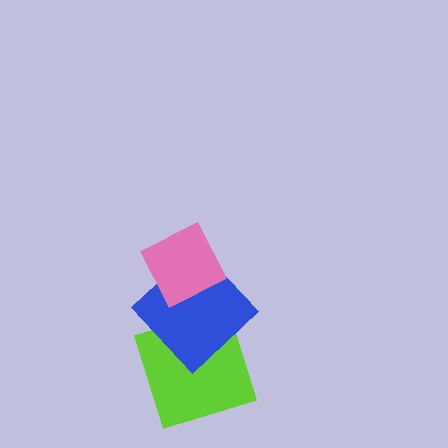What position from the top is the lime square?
The lime square is 3rd from the top.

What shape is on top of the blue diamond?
The pink diamond is on top of the blue diamond.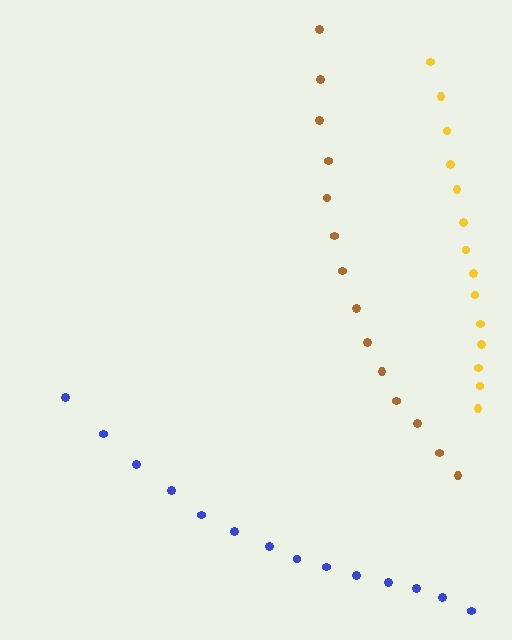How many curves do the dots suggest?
There are 3 distinct paths.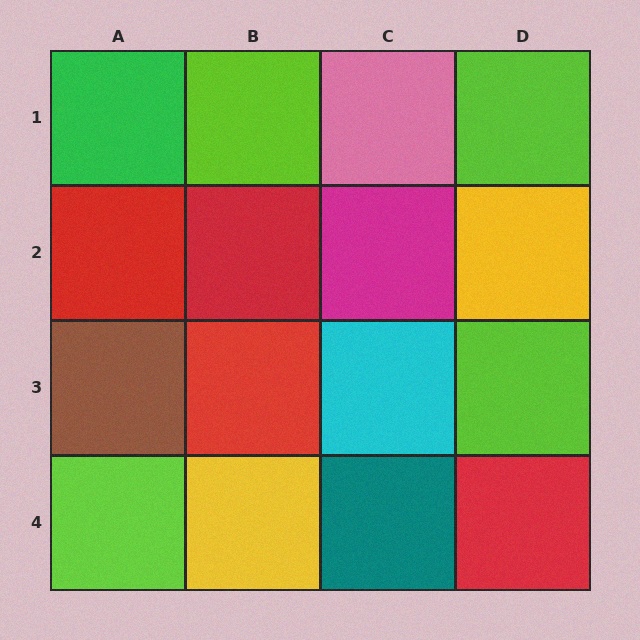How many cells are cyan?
1 cell is cyan.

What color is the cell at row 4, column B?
Yellow.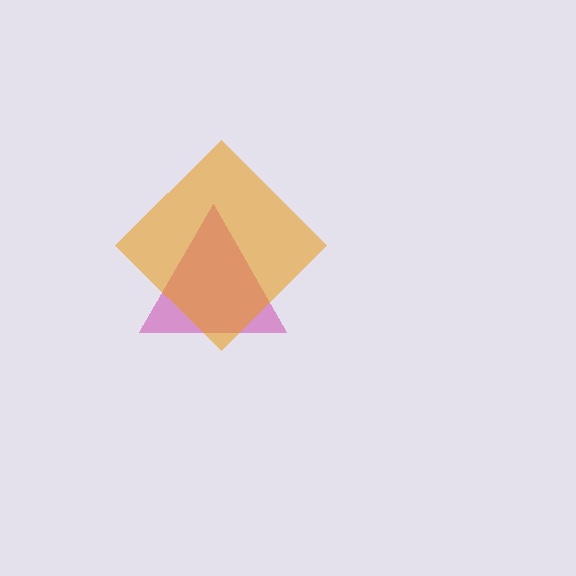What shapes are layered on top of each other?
The layered shapes are: a magenta triangle, an orange diamond.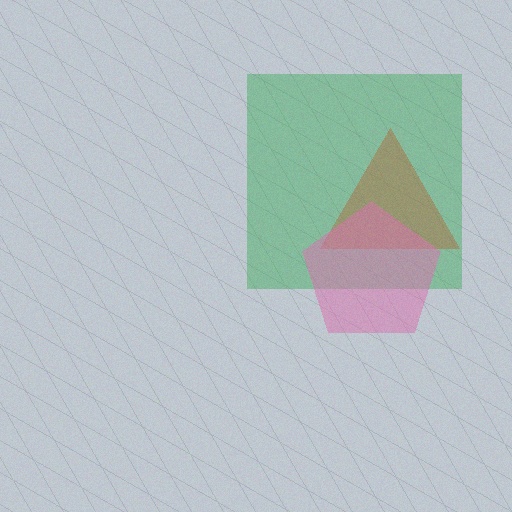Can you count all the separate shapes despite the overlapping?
Yes, there are 3 separate shapes.